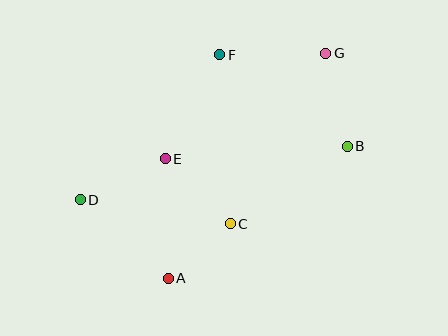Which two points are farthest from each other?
Points D and G are farthest from each other.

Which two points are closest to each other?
Points A and C are closest to each other.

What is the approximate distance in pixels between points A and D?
The distance between A and D is approximately 118 pixels.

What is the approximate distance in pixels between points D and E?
The distance between D and E is approximately 94 pixels.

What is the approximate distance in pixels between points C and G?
The distance between C and G is approximately 196 pixels.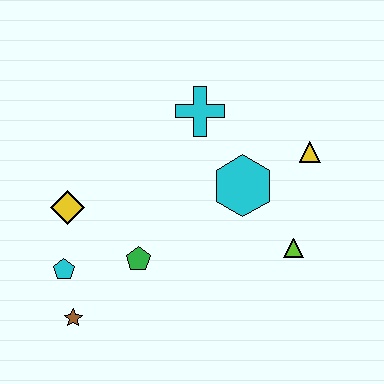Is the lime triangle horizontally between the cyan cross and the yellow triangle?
Yes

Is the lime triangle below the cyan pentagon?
No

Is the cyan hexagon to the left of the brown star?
No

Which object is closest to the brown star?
The cyan pentagon is closest to the brown star.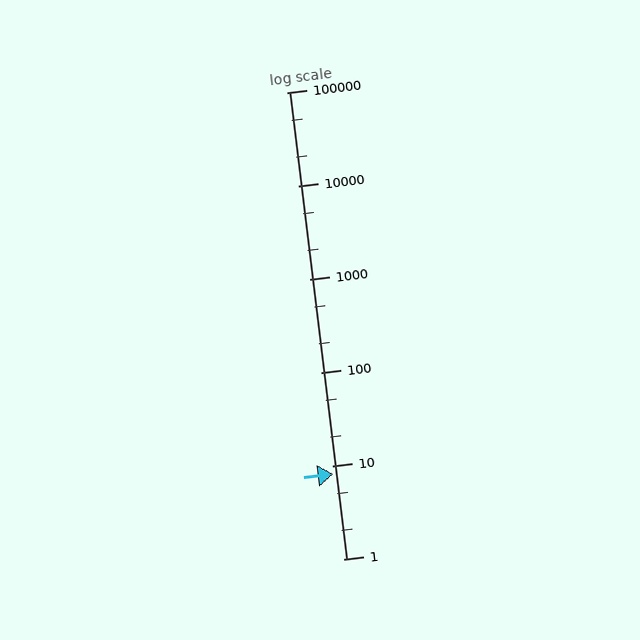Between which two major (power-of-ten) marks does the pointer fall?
The pointer is between 1 and 10.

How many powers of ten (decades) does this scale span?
The scale spans 5 decades, from 1 to 100000.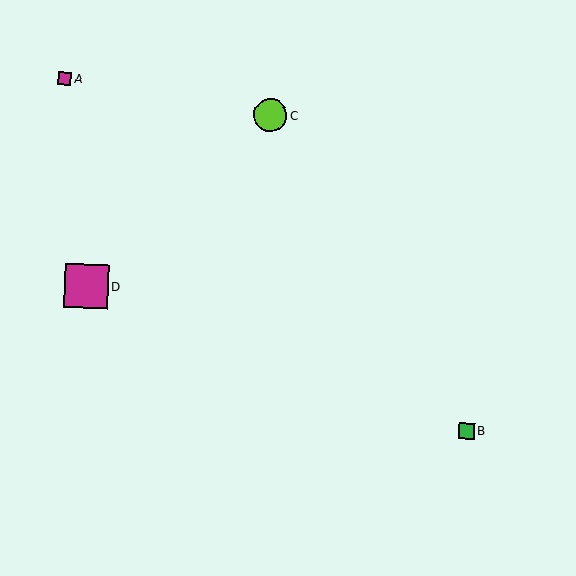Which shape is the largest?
The magenta square (labeled D) is the largest.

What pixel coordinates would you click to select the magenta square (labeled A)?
Click at (65, 78) to select the magenta square A.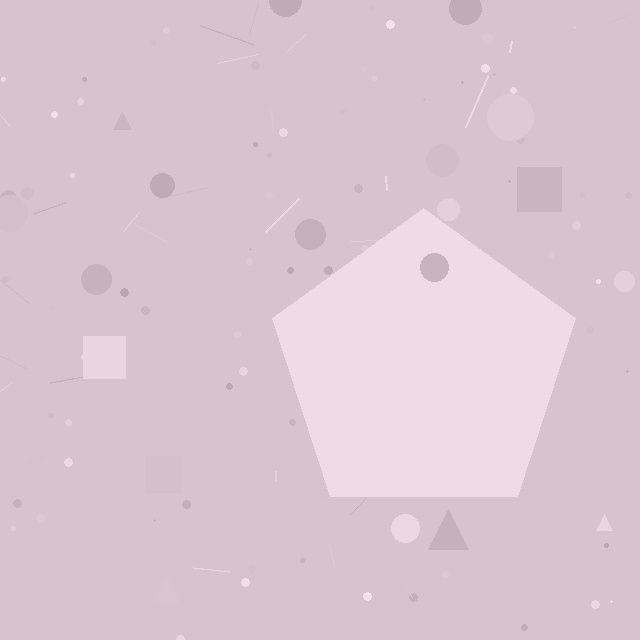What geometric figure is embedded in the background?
A pentagon is embedded in the background.